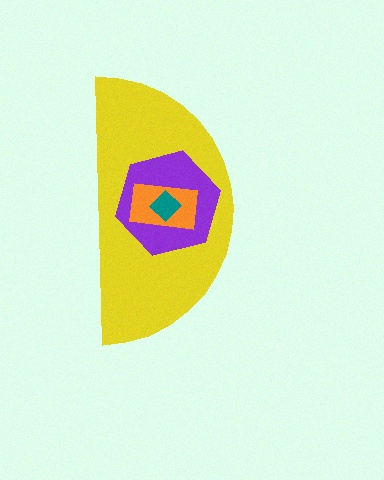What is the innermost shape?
The teal diamond.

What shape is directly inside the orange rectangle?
The teal diamond.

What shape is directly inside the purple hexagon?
The orange rectangle.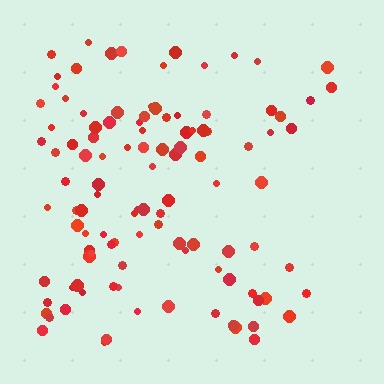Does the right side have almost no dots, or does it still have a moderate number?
Still a moderate number, just noticeably fewer than the left.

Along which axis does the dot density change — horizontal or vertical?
Horizontal.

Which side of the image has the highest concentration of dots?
The left.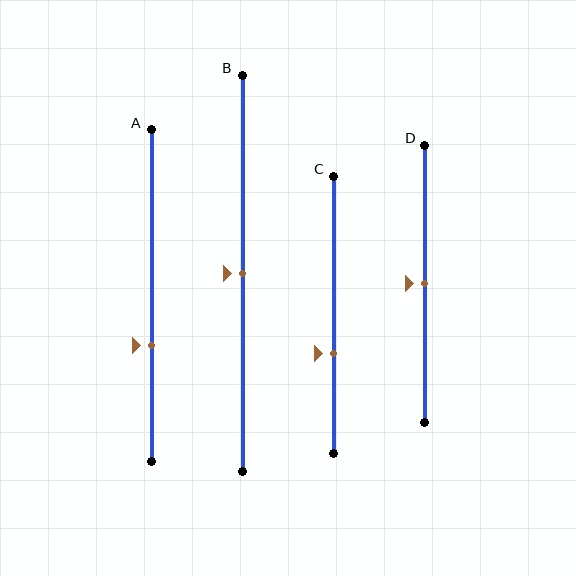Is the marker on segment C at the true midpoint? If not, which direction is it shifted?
No, the marker on segment C is shifted downward by about 14% of the segment length.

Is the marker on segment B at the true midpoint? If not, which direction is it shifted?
Yes, the marker on segment B is at the true midpoint.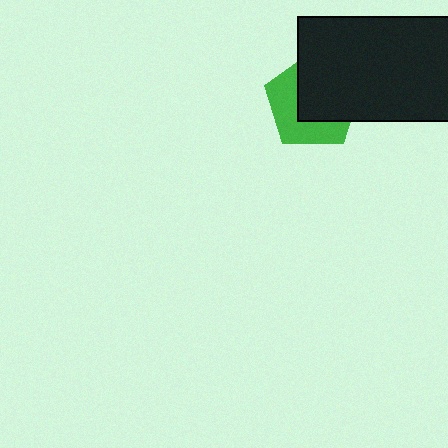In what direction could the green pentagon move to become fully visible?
The green pentagon could move toward the lower-left. That would shift it out from behind the black rectangle entirely.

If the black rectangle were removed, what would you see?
You would see the complete green pentagon.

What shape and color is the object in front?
The object in front is a black rectangle.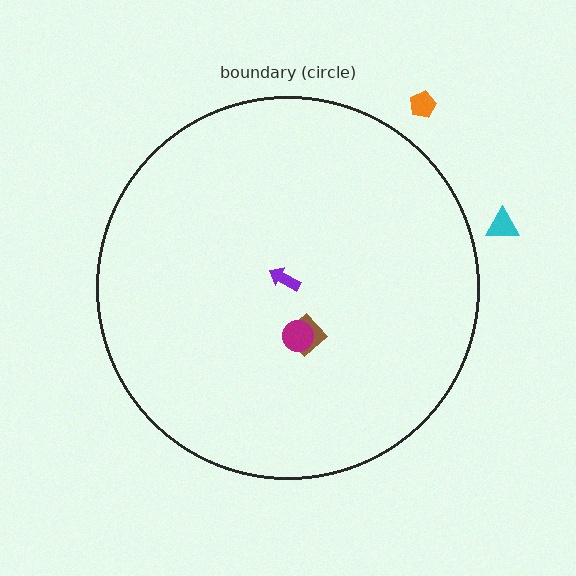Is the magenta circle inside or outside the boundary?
Inside.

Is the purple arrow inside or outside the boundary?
Inside.